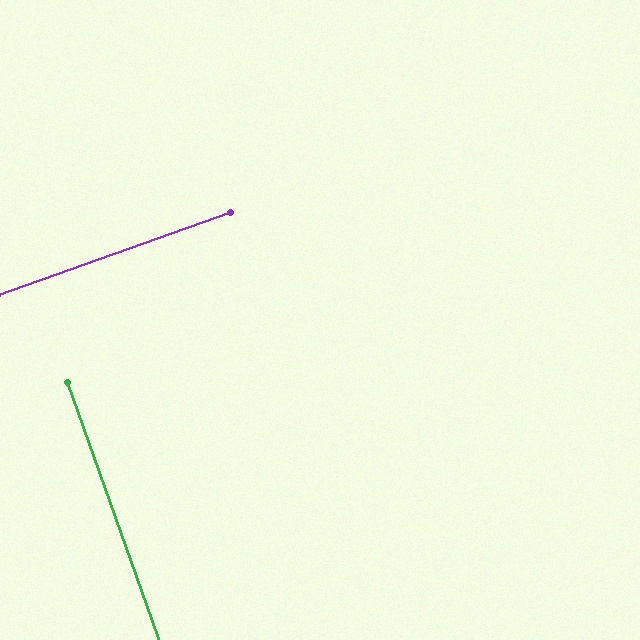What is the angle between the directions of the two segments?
Approximately 90 degrees.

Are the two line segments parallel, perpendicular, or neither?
Perpendicular — they meet at approximately 90°.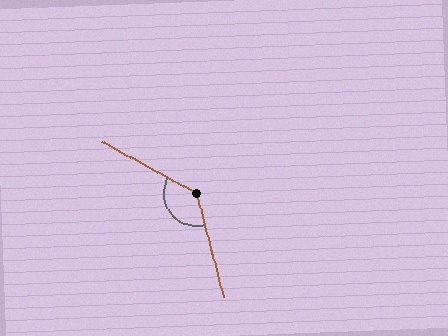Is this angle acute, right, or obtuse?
It is obtuse.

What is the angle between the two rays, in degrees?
Approximately 133 degrees.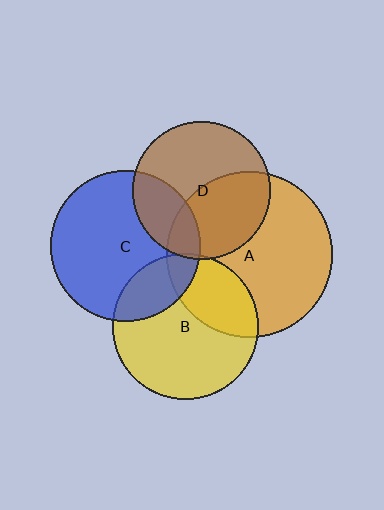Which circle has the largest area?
Circle A (orange).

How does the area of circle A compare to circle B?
Approximately 1.3 times.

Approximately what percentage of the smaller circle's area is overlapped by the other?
Approximately 25%.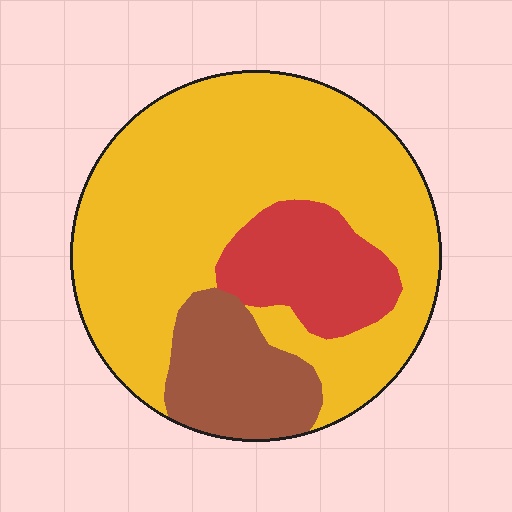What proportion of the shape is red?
Red covers around 15% of the shape.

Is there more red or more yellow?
Yellow.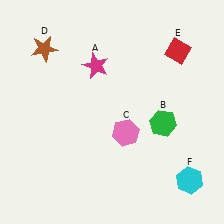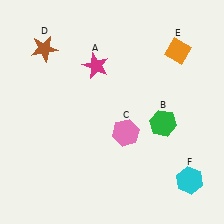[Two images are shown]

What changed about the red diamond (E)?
In Image 1, E is red. In Image 2, it changed to orange.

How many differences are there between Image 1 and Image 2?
There is 1 difference between the two images.